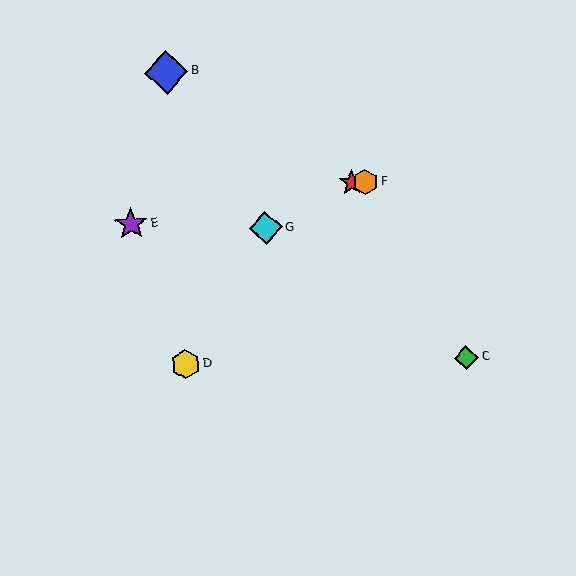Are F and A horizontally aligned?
Yes, both are at y≈182.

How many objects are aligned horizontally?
2 objects (A, F) are aligned horizontally.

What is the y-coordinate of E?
Object E is at y≈224.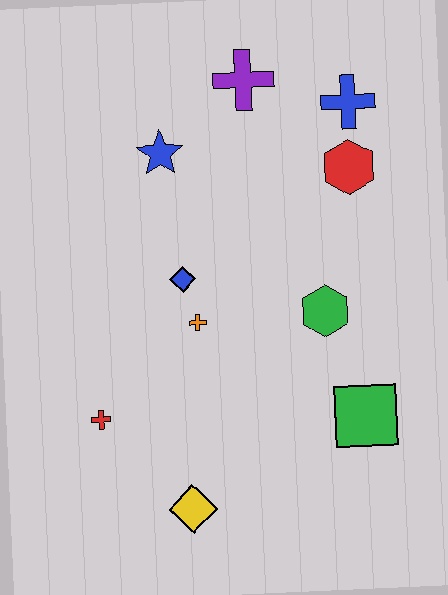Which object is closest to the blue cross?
The red hexagon is closest to the blue cross.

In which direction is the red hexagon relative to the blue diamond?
The red hexagon is to the right of the blue diamond.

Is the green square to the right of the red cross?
Yes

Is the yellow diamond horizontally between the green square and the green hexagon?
No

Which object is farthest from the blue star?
The yellow diamond is farthest from the blue star.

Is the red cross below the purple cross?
Yes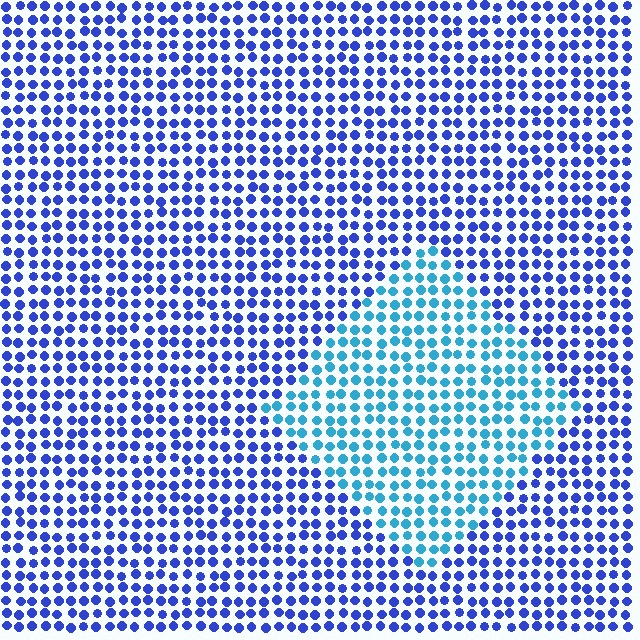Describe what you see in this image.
The image is filled with small blue elements in a uniform arrangement. A diamond-shaped region is visible where the elements are tinted to a slightly different hue, forming a subtle color boundary.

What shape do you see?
I see a diamond.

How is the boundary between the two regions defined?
The boundary is defined purely by a slight shift in hue (about 39 degrees). Spacing, size, and orientation are identical on both sides.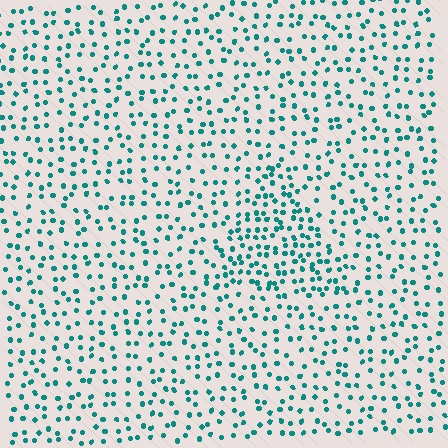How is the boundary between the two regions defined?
The boundary is defined by a change in element density (approximately 1.8x ratio). All elements are the same color, size, and shape.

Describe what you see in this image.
The image contains small teal elements arranged at two different densities. A triangle-shaped region is visible where the elements are more densely packed than the surrounding area.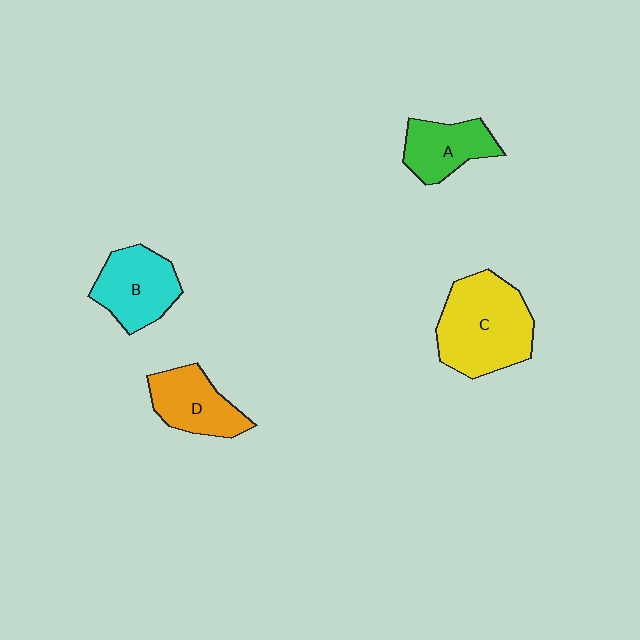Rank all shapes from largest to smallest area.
From largest to smallest: C (yellow), B (cyan), D (orange), A (green).